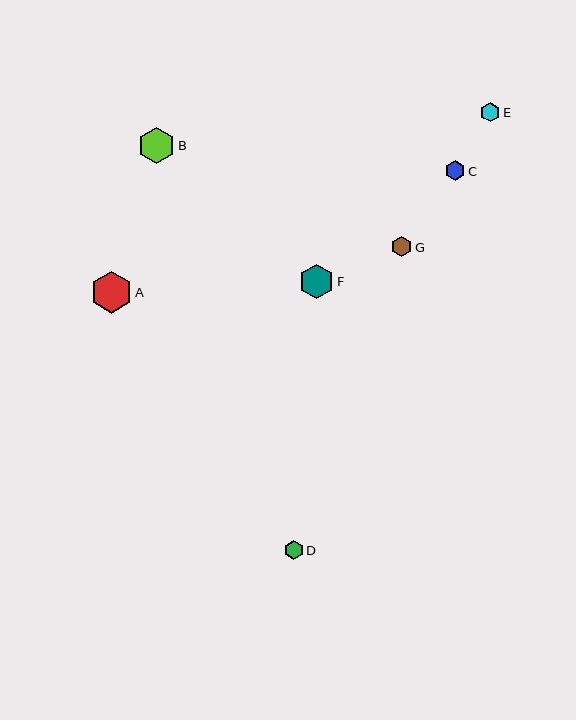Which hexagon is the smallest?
Hexagon D is the smallest with a size of approximately 19 pixels.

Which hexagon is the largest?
Hexagon A is the largest with a size of approximately 42 pixels.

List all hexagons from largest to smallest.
From largest to smallest: A, B, F, G, C, E, D.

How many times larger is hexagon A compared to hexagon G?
Hexagon A is approximately 2.0 times the size of hexagon G.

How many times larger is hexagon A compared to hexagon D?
Hexagon A is approximately 2.2 times the size of hexagon D.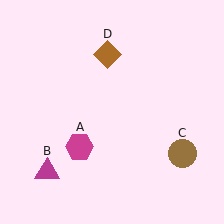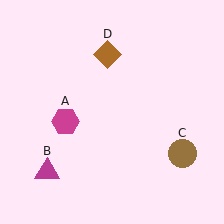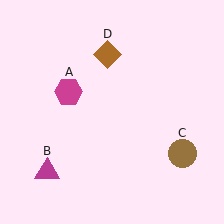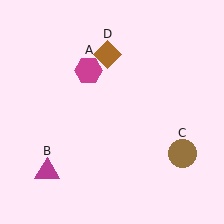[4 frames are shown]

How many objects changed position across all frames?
1 object changed position: magenta hexagon (object A).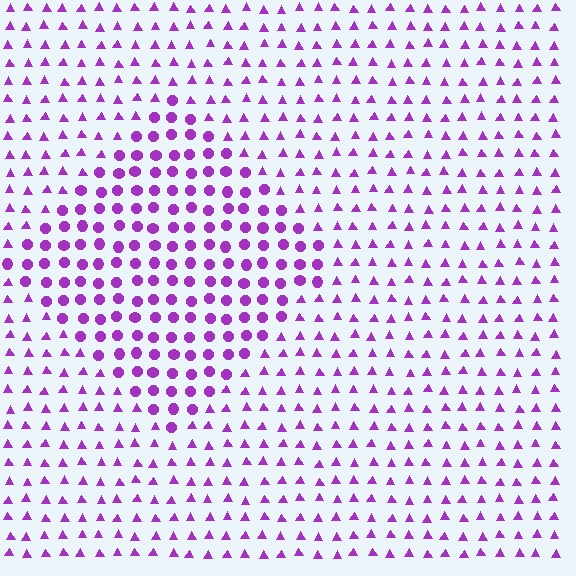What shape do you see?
I see a diamond.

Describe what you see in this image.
The image is filled with small purple elements arranged in a uniform grid. A diamond-shaped region contains circles, while the surrounding area contains triangles. The boundary is defined purely by the change in element shape.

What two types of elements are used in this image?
The image uses circles inside the diamond region and triangles outside it.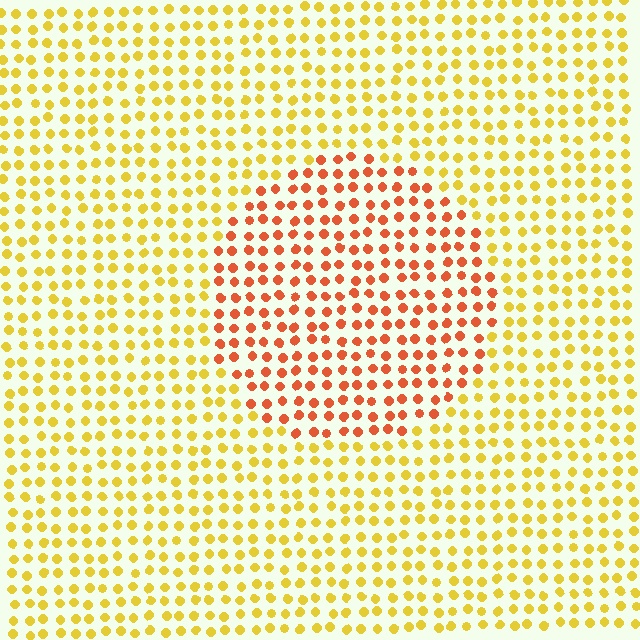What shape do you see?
I see a circle.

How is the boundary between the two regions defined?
The boundary is defined purely by a slight shift in hue (about 39 degrees). Spacing, size, and orientation are identical on both sides.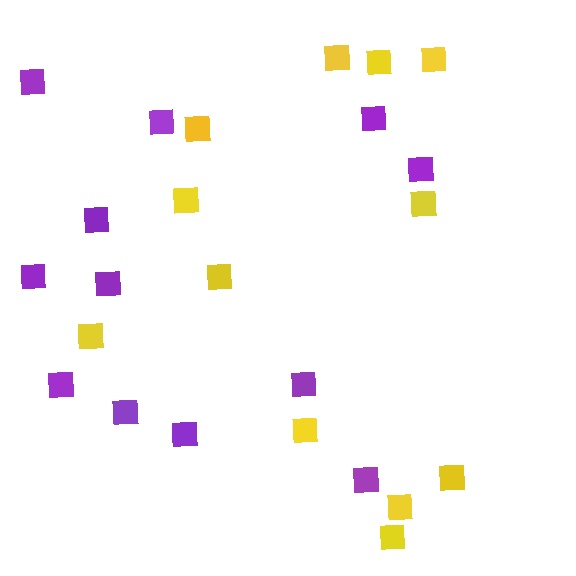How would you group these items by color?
There are 2 groups: one group of yellow squares (12) and one group of purple squares (12).